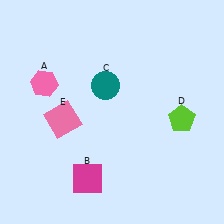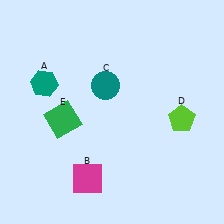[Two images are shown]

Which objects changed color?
A changed from pink to teal. E changed from pink to green.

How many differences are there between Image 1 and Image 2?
There are 2 differences between the two images.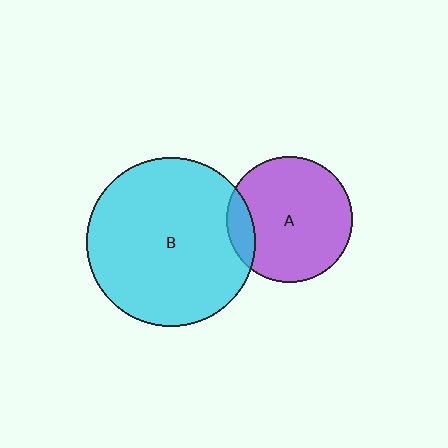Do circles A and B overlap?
Yes.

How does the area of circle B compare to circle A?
Approximately 1.8 times.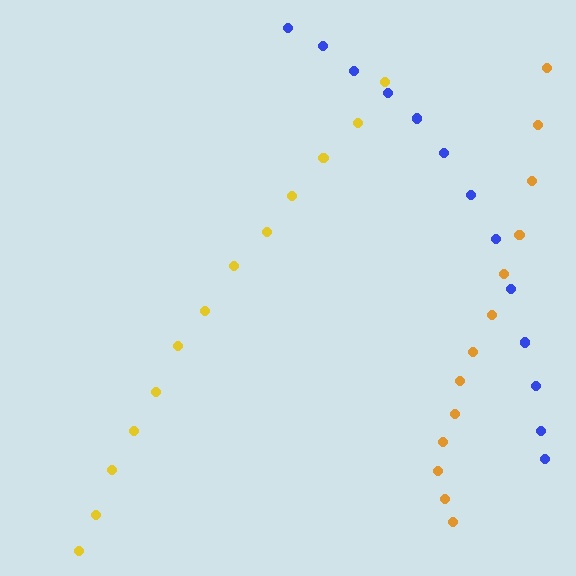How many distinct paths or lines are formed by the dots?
There are 3 distinct paths.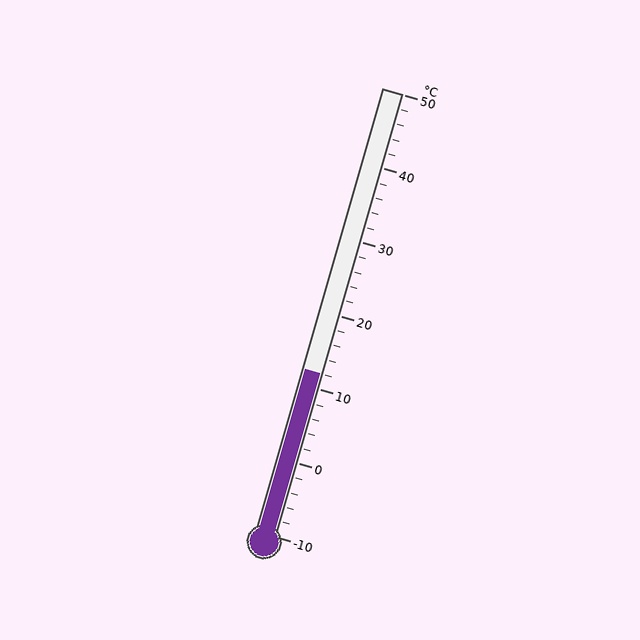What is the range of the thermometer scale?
The thermometer scale ranges from -10°C to 50°C.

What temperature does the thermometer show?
The thermometer shows approximately 12°C.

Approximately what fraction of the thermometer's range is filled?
The thermometer is filled to approximately 35% of its range.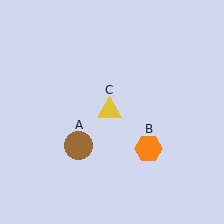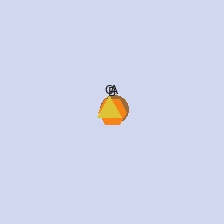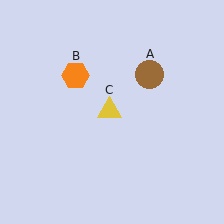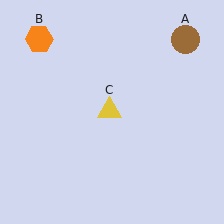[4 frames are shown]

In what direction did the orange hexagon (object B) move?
The orange hexagon (object B) moved up and to the left.